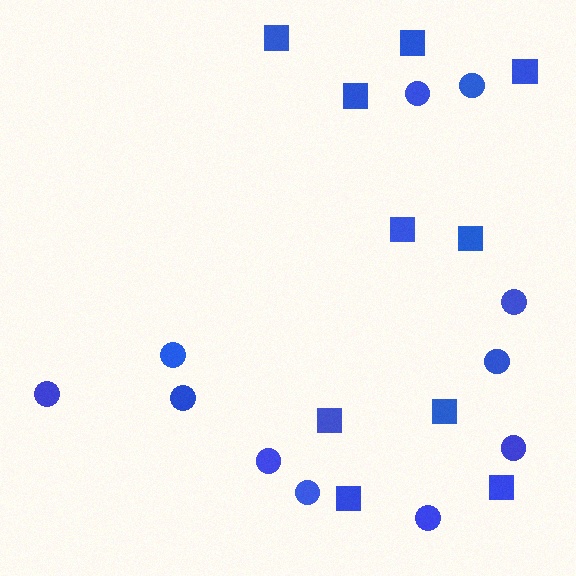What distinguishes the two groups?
There are 2 groups: one group of circles (11) and one group of squares (10).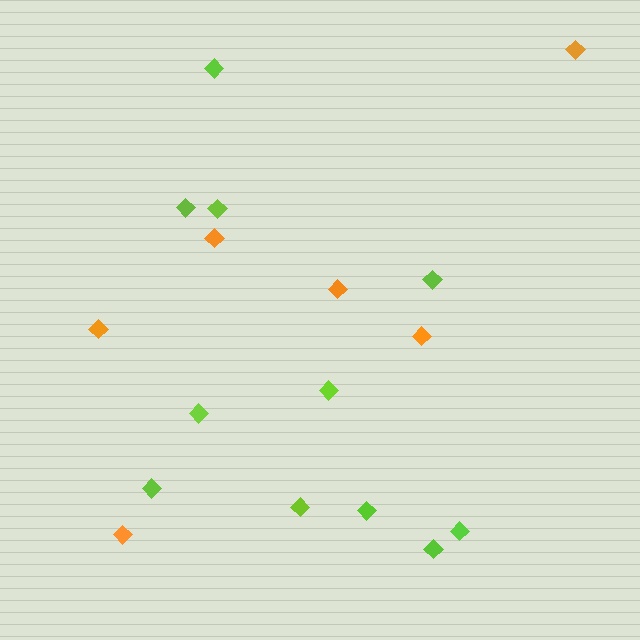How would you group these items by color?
There are 2 groups: one group of orange diamonds (6) and one group of lime diamonds (11).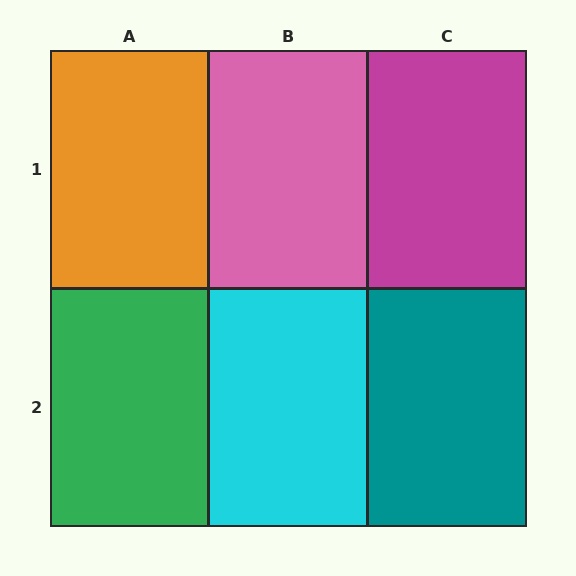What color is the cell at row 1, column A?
Orange.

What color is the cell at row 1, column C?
Magenta.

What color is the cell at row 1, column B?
Pink.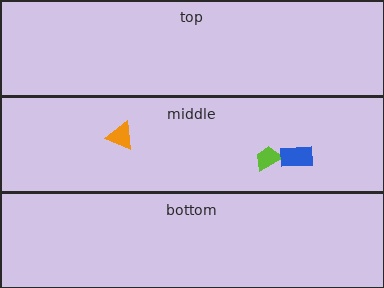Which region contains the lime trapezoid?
The middle region.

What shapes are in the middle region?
The lime trapezoid, the orange triangle, the blue rectangle.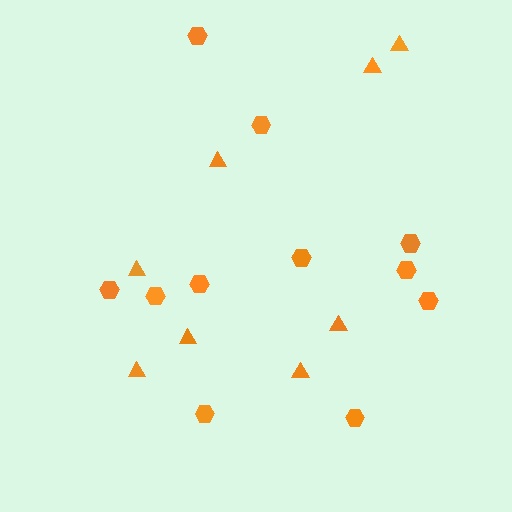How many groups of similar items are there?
There are 2 groups: one group of triangles (8) and one group of hexagons (11).